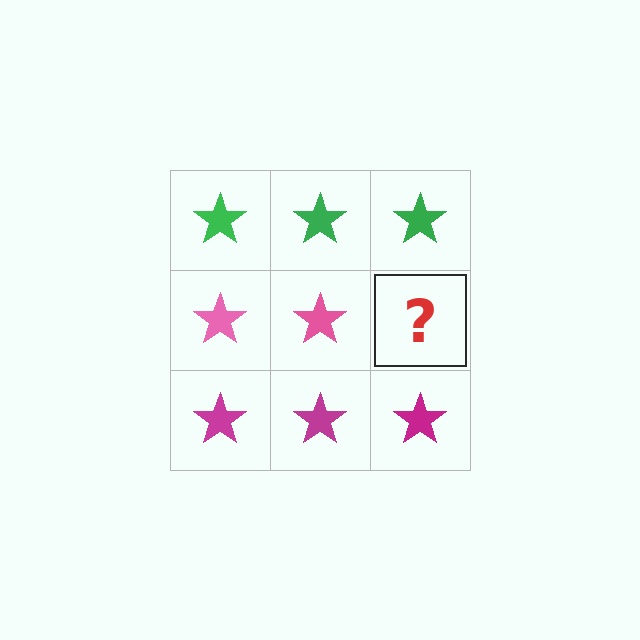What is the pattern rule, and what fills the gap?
The rule is that each row has a consistent color. The gap should be filled with a pink star.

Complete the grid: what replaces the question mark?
The question mark should be replaced with a pink star.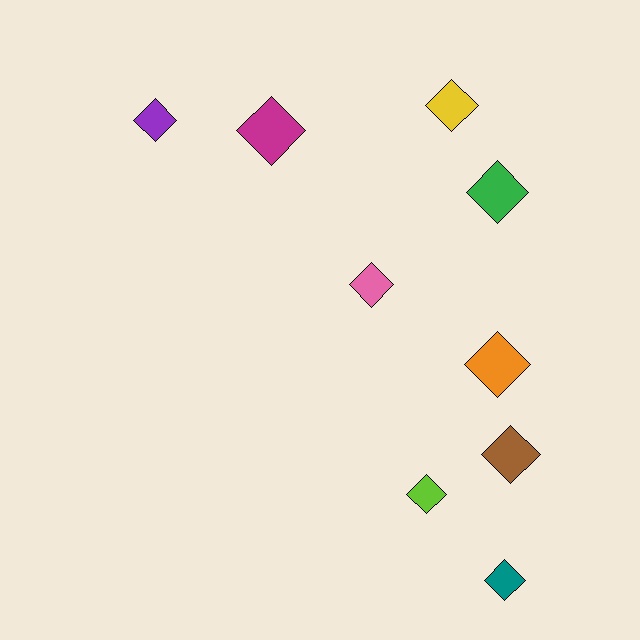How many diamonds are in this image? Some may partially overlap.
There are 9 diamonds.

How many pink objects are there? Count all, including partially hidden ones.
There is 1 pink object.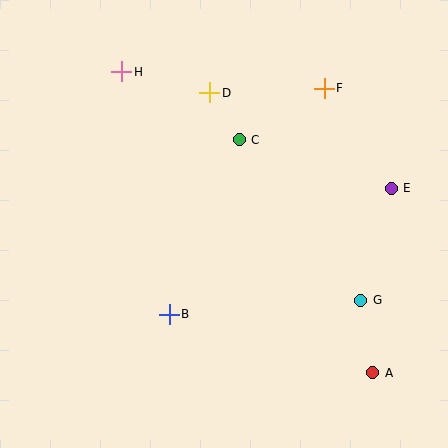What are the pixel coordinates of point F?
Point F is at (324, 88).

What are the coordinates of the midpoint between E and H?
The midpoint between E and H is at (257, 130).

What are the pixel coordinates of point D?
Point D is at (210, 93).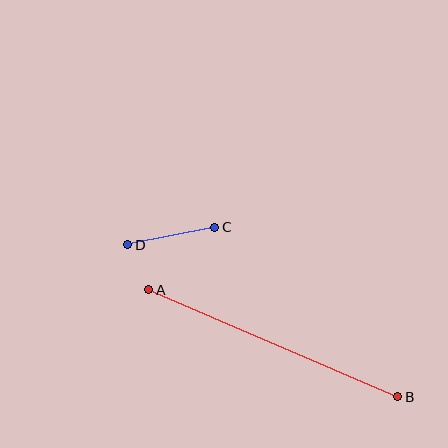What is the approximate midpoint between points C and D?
The midpoint is at approximately (171, 236) pixels.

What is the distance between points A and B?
The distance is approximately 271 pixels.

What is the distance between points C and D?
The distance is approximately 89 pixels.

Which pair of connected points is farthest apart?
Points A and B are farthest apart.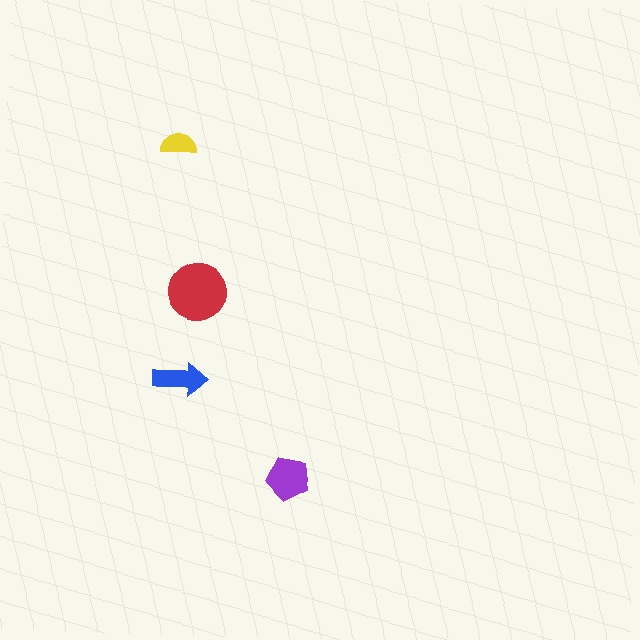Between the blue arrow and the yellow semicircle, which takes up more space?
The blue arrow.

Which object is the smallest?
The yellow semicircle.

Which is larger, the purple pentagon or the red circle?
The red circle.